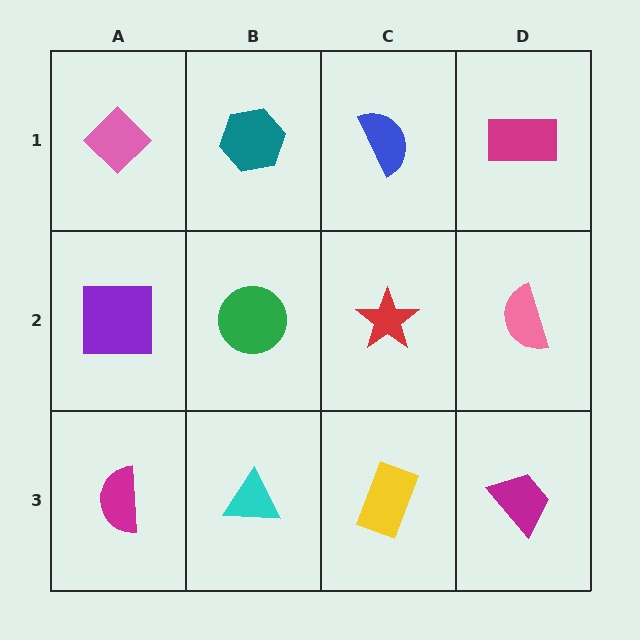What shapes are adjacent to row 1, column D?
A pink semicircle (row 2, column D), a blue semicircle (row 1, column C).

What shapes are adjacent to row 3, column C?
A red star (row 2, column C), a cyan triangle (row 3, column B), a magenta trapezoid (row 3, column D).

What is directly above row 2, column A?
A pink diamond.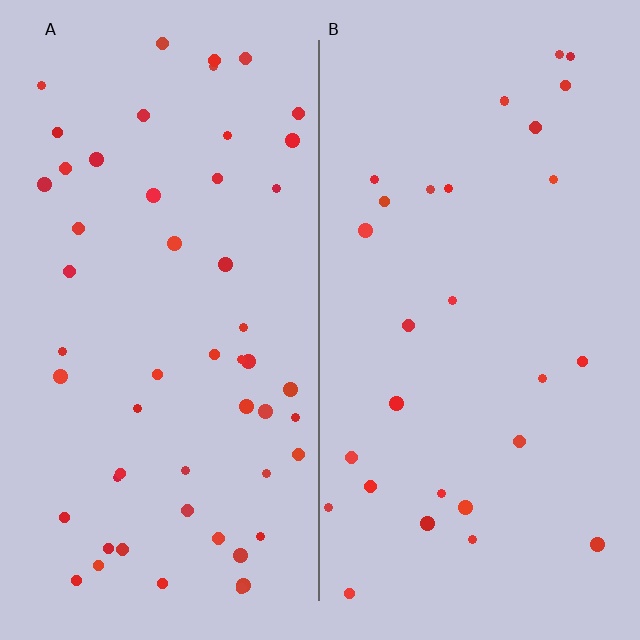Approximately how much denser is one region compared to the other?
Approximately 1.8× — region A over region B.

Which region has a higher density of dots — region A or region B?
A (the left).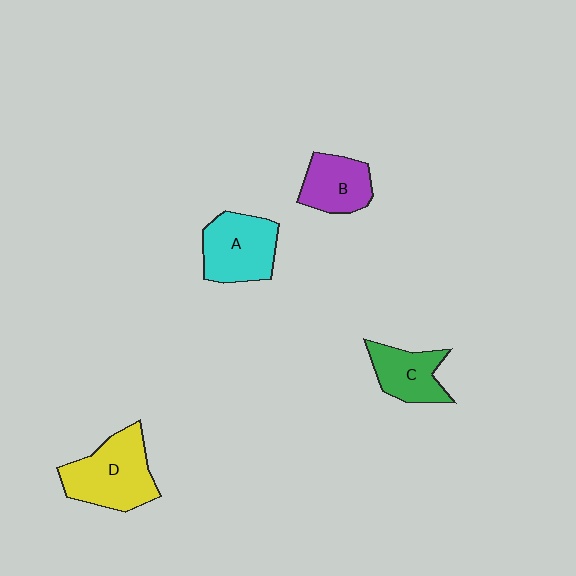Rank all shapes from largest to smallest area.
From largest to smallest: D (yellow), A (cyan), B (purple), C (green).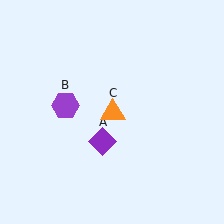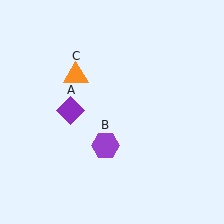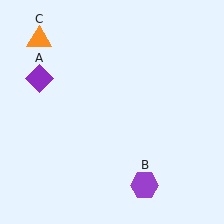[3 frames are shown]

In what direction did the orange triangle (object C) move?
The orange triangle (object C) moved up and to the left.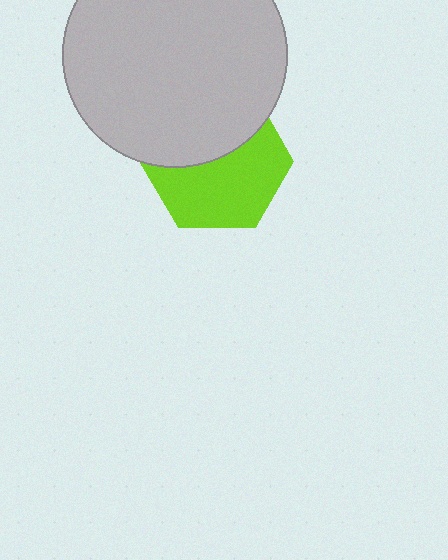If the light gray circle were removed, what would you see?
You would see the complete lime hexagon.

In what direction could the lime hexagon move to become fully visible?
The lime hexagon could move down. That would shift it out from behind the light gray circle entirely.